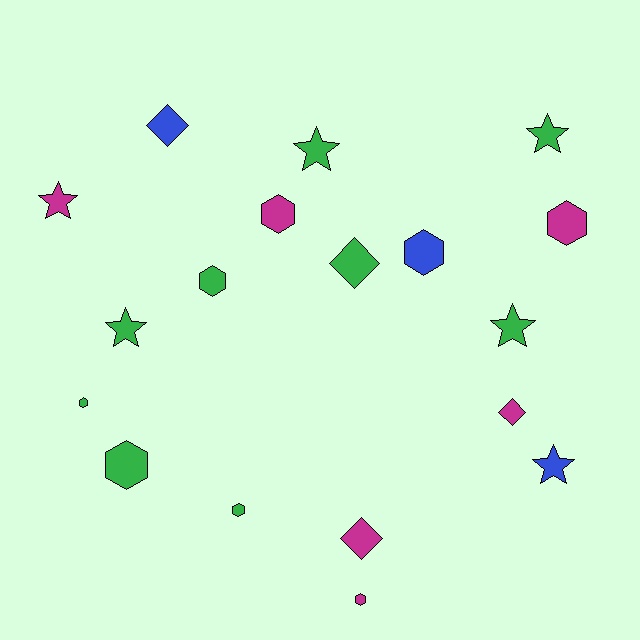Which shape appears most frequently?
Hexagon, with 8 objects.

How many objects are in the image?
There are 18 objects.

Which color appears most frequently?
Green, with 9 objects.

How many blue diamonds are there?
There is 1 blue diamond.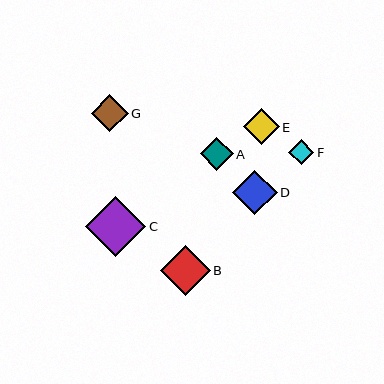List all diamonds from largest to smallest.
From largest to smallest: C, B, D, G, E, A, F.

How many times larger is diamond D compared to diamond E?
Diamond D is approximately 1.2 times the size of diamond E.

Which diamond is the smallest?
Diamond F is the smallest with a size of approximately 25 pixels.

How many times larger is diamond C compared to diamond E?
Diamond C is approximately 1.7 times the size of diamond E.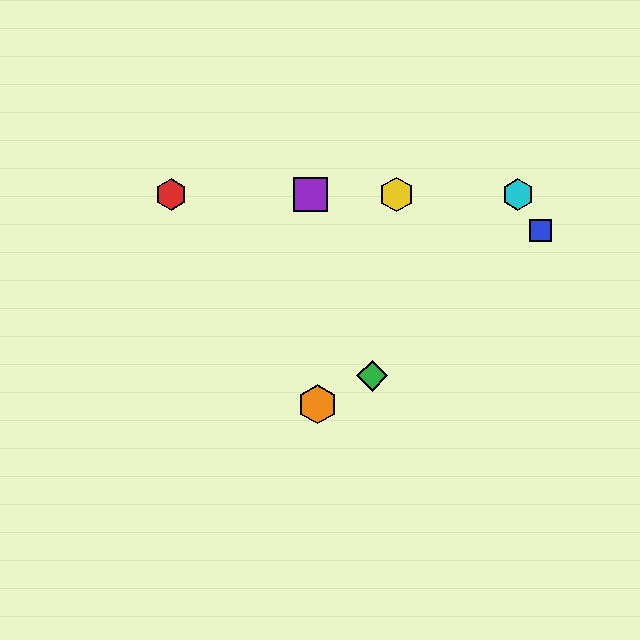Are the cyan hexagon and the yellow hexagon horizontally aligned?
Yes, both are at y≈194.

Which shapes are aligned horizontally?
The red hexagon, the yellow hexagon, the purple square, the cyan hexagon are aligned horizontally.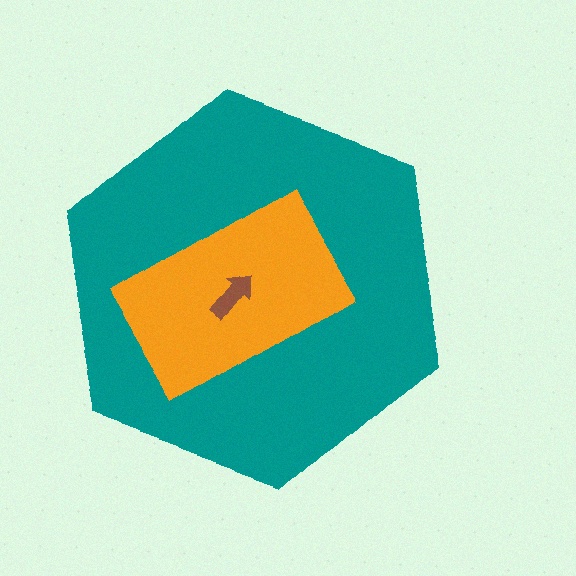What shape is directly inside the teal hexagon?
The orange rectangle.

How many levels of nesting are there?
3.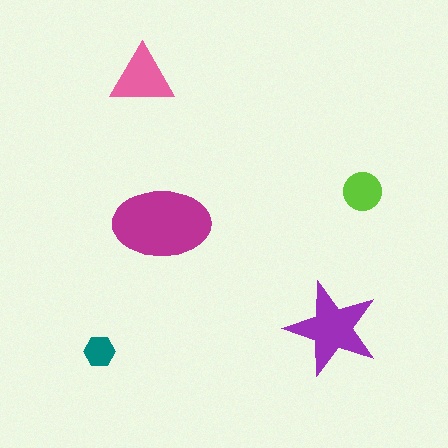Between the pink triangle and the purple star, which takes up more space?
The purple star.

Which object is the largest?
The magenta ellipse.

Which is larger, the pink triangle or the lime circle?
The pink triangle.